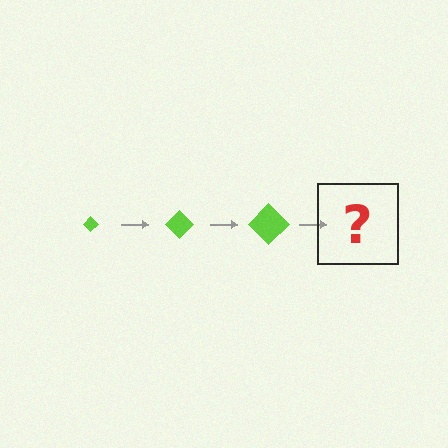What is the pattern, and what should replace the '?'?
The pattern is that the diamond gets progressively larger each step. The '?' should be a lime diamond, larger than the previous one.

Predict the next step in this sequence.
The next step is a lime diamond, larger than the previous one.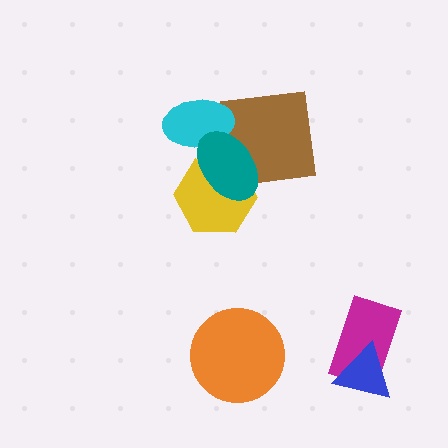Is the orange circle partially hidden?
No, no other shape covers it.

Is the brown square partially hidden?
Yes, it is partially covered by another shape.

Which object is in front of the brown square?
The teal ellipse is in front of the brown square.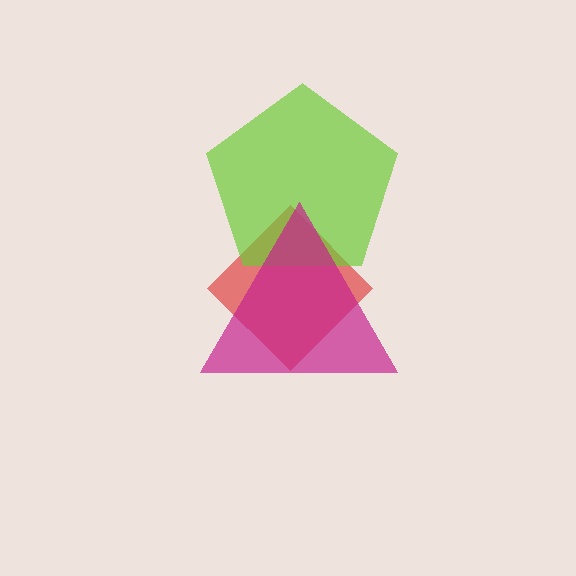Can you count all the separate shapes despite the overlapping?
Yes, there are 3 separate shapes.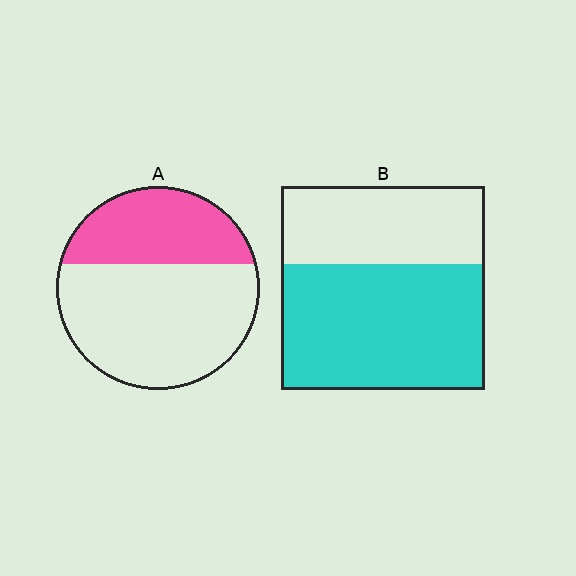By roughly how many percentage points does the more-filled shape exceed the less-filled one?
By roughly 25 percentage points (B over A).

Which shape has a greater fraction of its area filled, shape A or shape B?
Shape B.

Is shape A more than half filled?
No.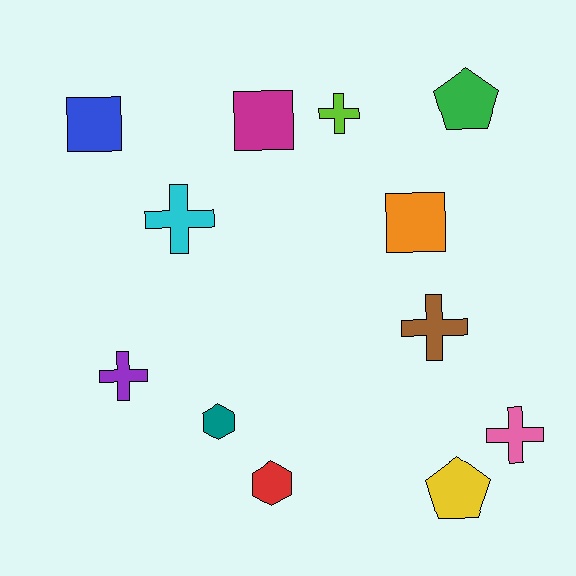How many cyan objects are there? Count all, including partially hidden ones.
There is 1 cyan object.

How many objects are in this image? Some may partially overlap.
There are 12 objects.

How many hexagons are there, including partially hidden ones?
There are 2 hexagons.